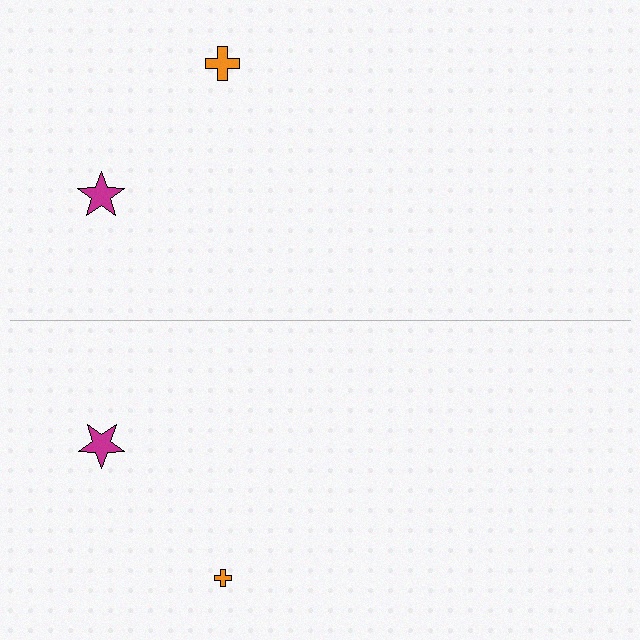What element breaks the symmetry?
The orange cross on the bottom side has a different size than its mirror counterpart.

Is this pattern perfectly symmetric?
No, the pattern is not perfectly symmetric. The orange cross on the bottom side has a different size than its mirror counterpart.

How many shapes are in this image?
There are 4 shapes in this image.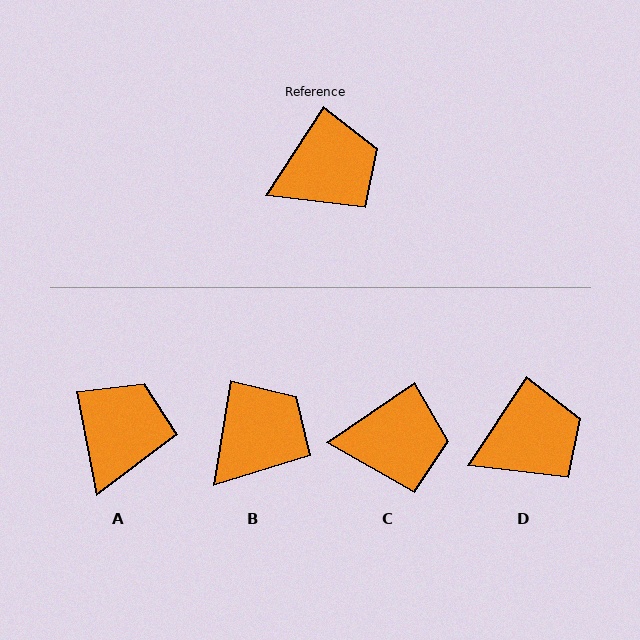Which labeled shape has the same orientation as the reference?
D.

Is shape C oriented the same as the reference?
No, it is off by about 22 degrees.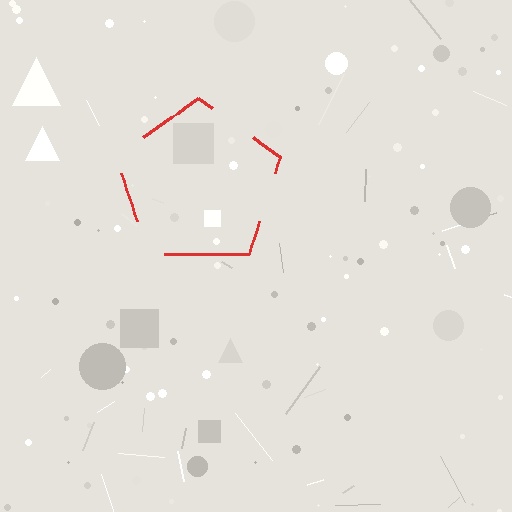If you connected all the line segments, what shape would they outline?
They would outline a pentagon.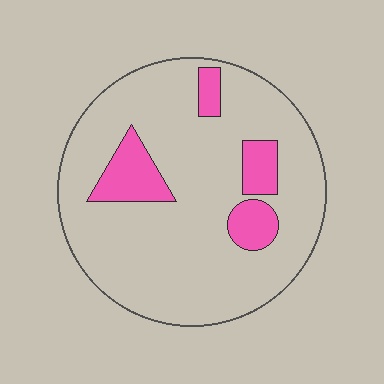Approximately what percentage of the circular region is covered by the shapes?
Approximately 15%.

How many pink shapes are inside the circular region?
4.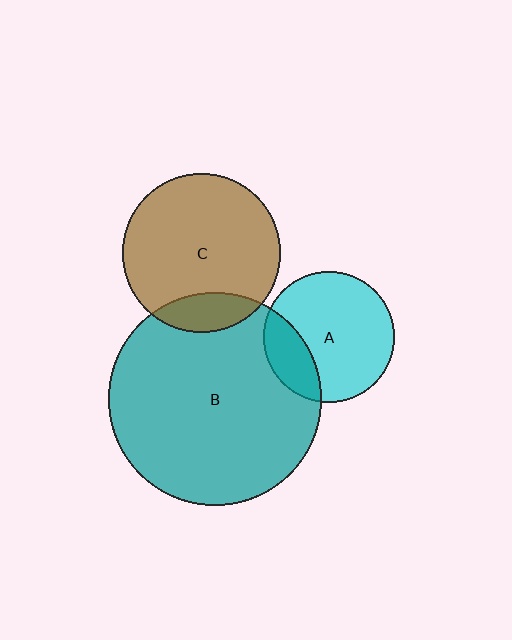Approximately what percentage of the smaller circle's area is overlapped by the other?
Approximately 25%.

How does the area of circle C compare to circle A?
Approximately 1.5 times.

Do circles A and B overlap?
Yes.